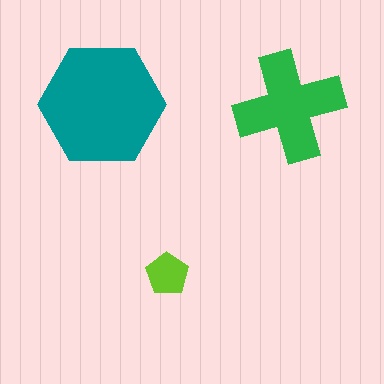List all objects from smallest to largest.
The lime pentagon, the green cross, the teal hexagon.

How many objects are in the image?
There are 3 objects in the image.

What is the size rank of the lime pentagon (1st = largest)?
3rd.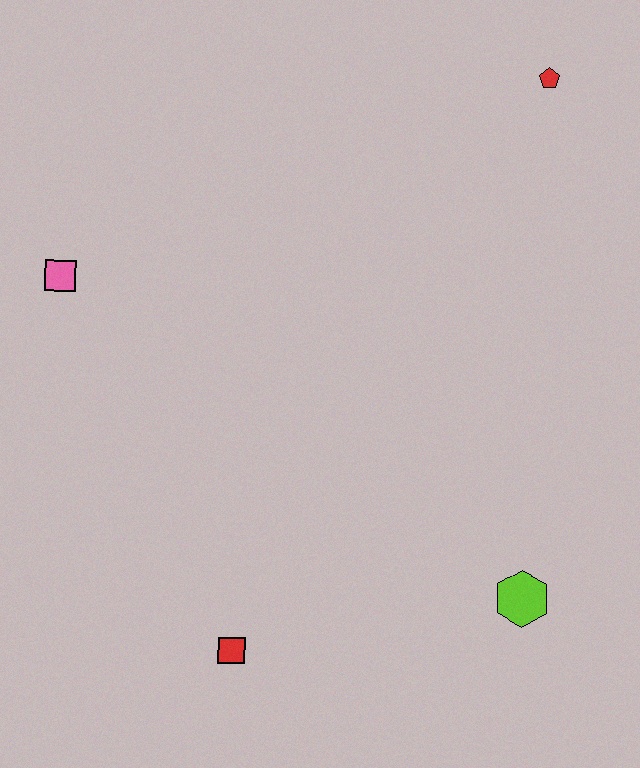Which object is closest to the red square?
The lime hexagon is closest to the red square.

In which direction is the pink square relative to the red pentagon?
The pink square is to the left of the red pentagon.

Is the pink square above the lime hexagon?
Yes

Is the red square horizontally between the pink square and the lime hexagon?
Yes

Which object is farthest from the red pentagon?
The red square is farthest from the red pentagon.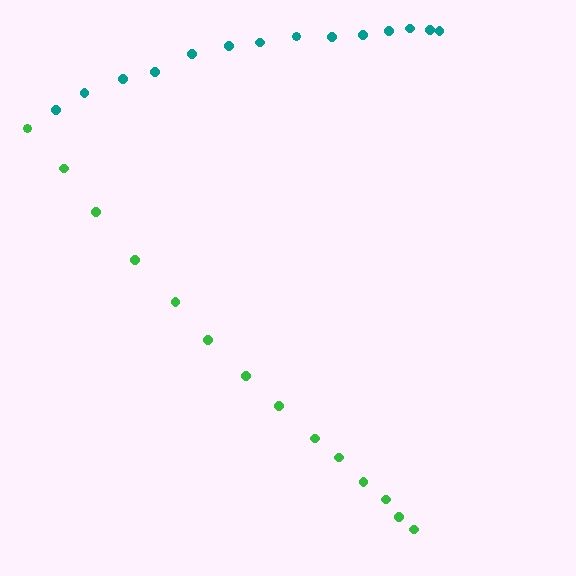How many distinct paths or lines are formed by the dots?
There are 2 distinct paths.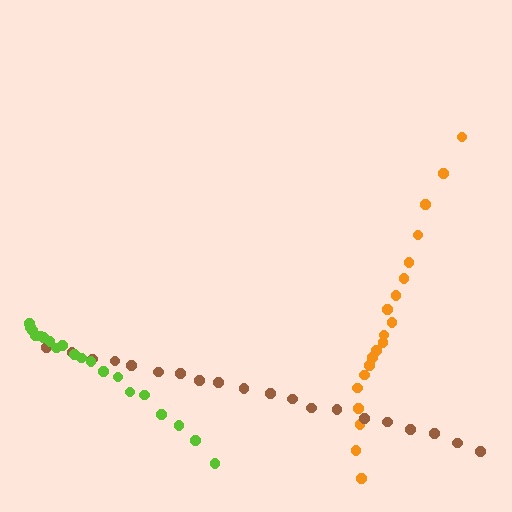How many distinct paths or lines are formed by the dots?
There are 3 distinct paths.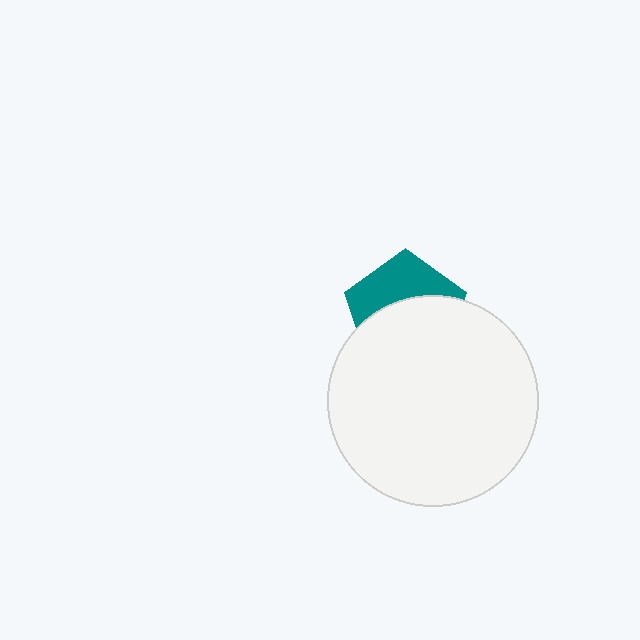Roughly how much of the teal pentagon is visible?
A small part of it is visible (roughly 41%).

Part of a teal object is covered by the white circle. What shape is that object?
It is a pentagon.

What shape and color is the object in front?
The object in front is a white circle.